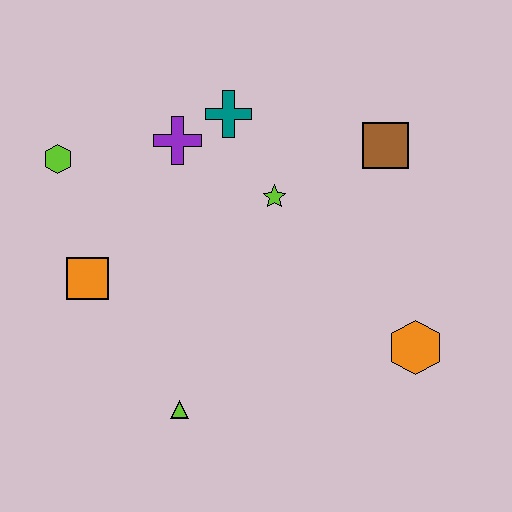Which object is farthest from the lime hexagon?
The orange hexagon is farthest from the lime hexagon.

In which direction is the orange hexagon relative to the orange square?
The orange hexagon is to the right of the orange square.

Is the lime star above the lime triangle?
Yes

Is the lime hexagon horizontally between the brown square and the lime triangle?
No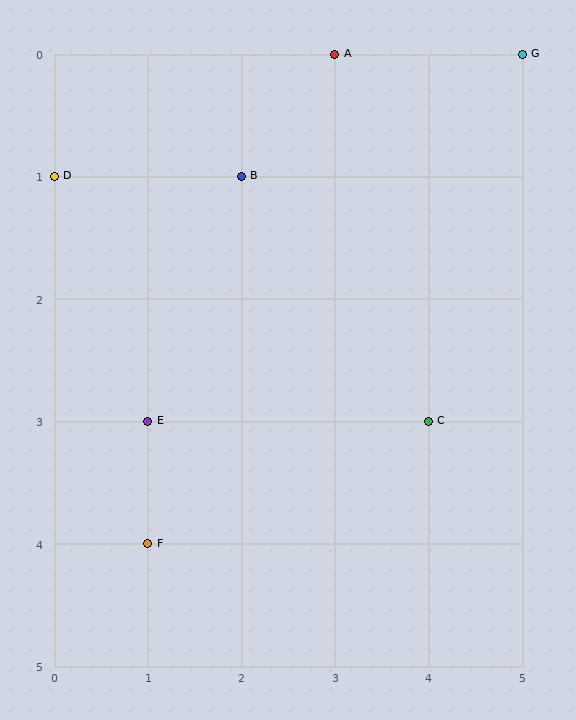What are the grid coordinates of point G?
Point G is at grid coordinates (5, 0).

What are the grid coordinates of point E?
Point E is at grid coordinates (1, 3).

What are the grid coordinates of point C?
Point C is at grid coordinates (4, 3).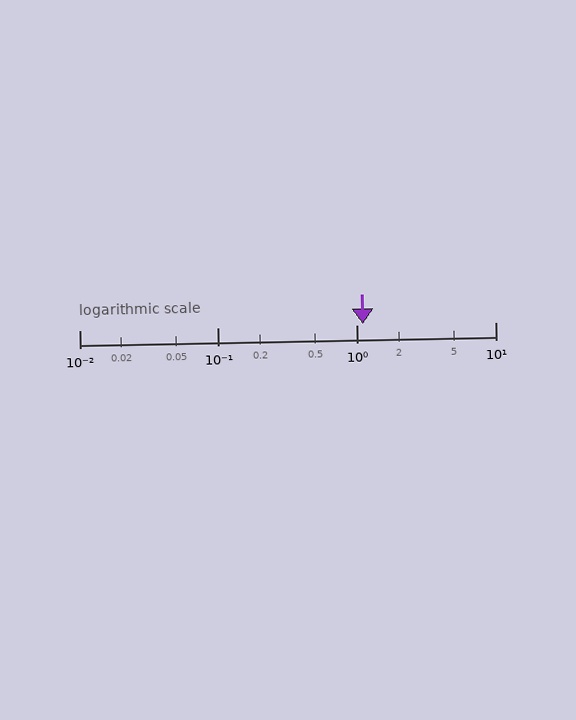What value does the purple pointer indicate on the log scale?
The pointer indicates approximately 1.1.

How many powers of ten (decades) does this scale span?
The scale spans 3 decades, from 0.01 to 10.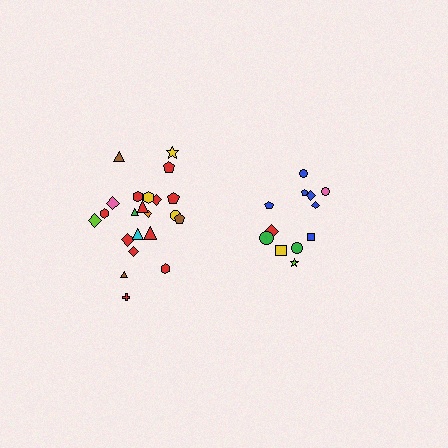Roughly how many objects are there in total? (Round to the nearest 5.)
Roughly 35 objects in total.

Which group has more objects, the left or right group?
The left group.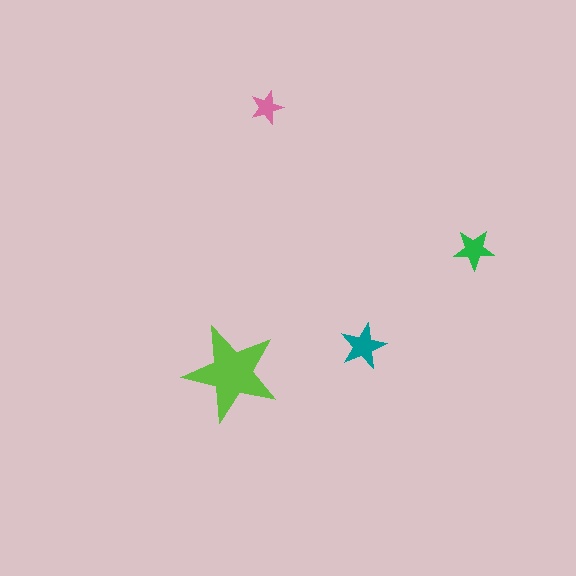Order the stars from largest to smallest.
the lime one, the teal one, the green one, the pink one.